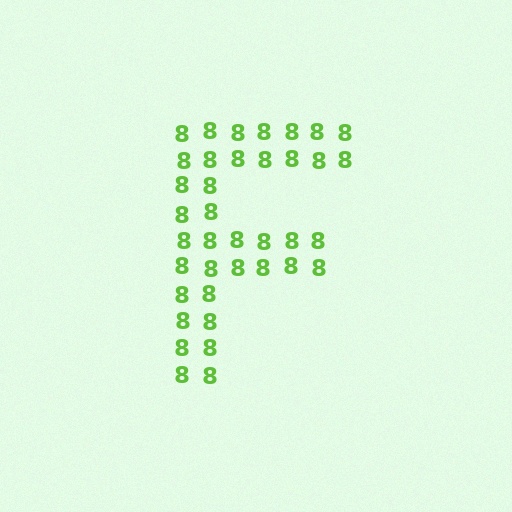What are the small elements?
The small elements are digit 8's.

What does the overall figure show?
The overall figure shows the letter F.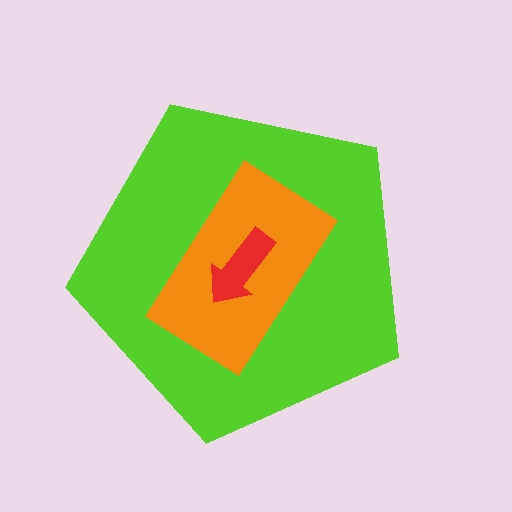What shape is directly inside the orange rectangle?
The red arrow.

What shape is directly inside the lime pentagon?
The orange rectangle.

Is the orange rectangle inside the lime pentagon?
Yes.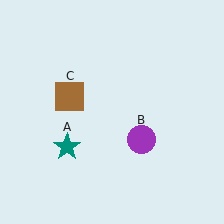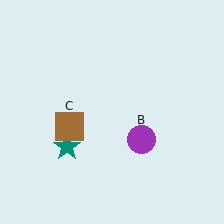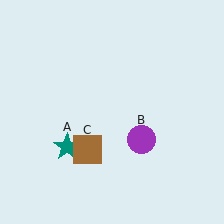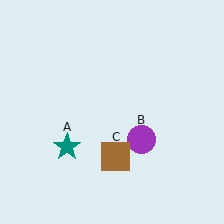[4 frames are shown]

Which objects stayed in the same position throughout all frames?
Teal star (object A) and purple circle (object B) remained stationary.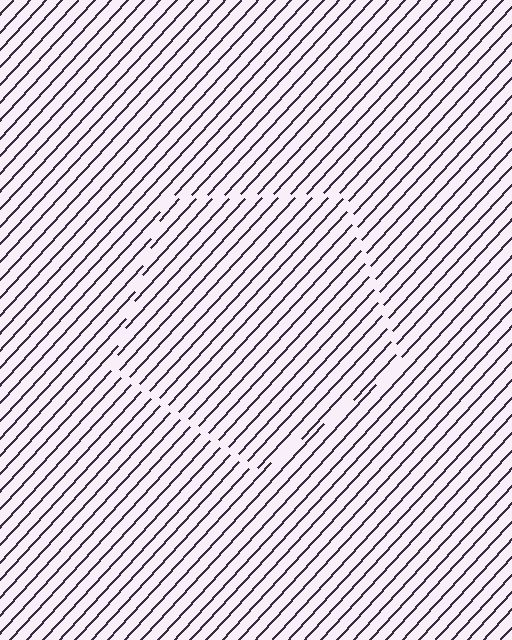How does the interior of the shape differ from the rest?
The interior of the shape contains the same grating, shifted by half a period — the contour is defined by the phase discontinuity where line-ends from the inner and outer gratings abut.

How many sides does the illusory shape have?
5 sides — the line-ends trace a pentagon.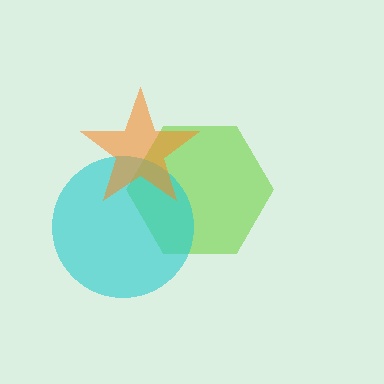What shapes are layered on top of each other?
The layered shapes are: a lime hexagon, a cyan circle, an orange star.